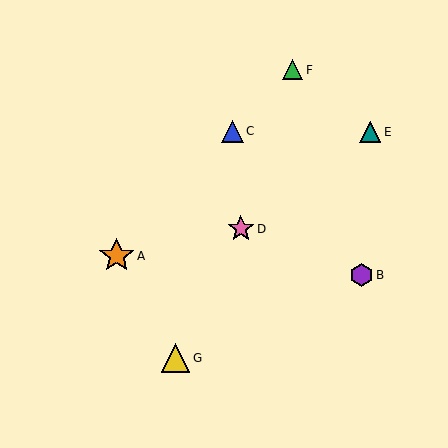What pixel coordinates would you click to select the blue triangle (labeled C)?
Click at (232, 131) to select the blue triangle C.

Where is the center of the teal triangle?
The center of the teal triangle is at (370, 132).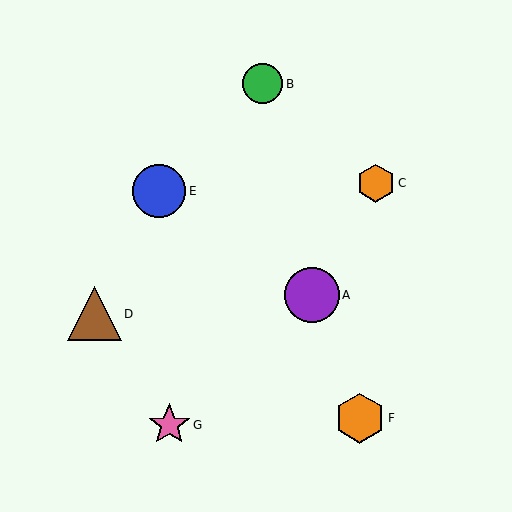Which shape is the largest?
The purple circle (labeled A) is the largest.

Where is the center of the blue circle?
The center of the blue circle is at (159, 191).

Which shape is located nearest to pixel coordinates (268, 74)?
The green circle (labeled B) at (263, 84) is nearest to that location.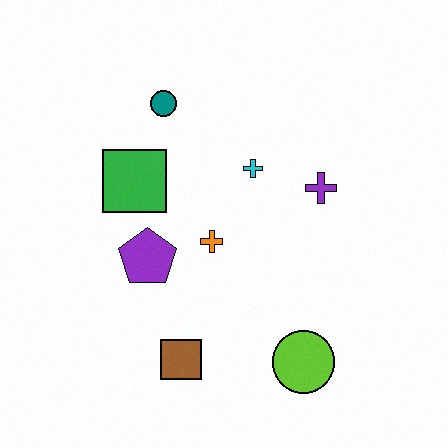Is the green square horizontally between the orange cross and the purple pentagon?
No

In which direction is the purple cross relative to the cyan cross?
The purple cross is to the right of the cyan cross.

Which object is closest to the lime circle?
The brown square is closest to the lime circle.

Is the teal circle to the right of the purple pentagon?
Yes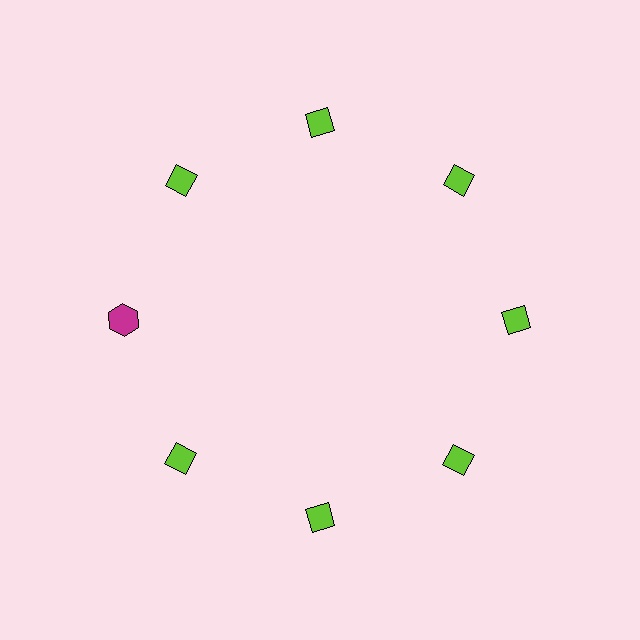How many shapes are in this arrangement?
There are 8 shapes arranged in a ring pattern.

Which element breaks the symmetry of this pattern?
The magenta hexagon at roughly the 9 o'clock position breaks the symmetry. All other shapes are lime diamonds.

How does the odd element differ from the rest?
It differs in both color (magenta instead of lime) and shape (hexagon instead of diamond).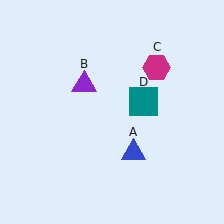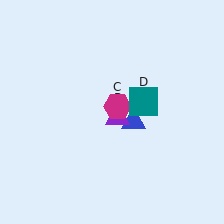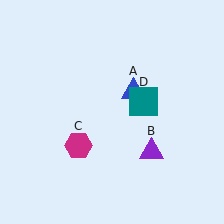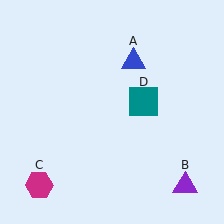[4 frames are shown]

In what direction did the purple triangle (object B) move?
The purple triangle (object B) moved down and to the right.